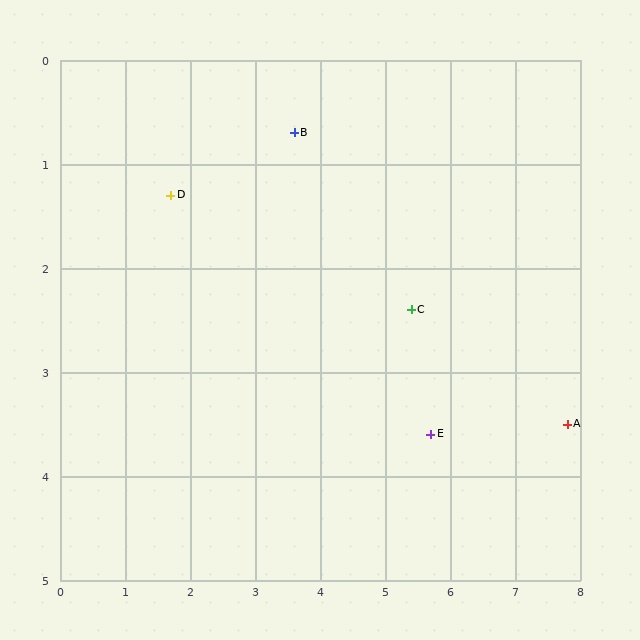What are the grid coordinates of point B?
Point B is at approximately (3.6, 0.7).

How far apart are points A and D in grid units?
Points A and D are about 6.5 grid units apart.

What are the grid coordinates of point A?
Point A is at approximately (7.8, 3.5).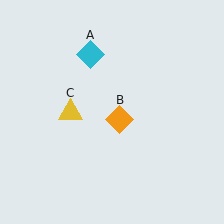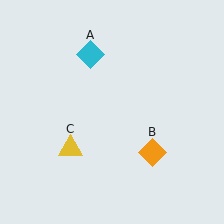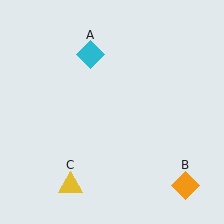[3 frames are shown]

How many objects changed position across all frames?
2 objects changed position: orange diamond (object B), yellow triangle (object C).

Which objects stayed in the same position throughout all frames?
Cyan diamond (object A) remained stationary.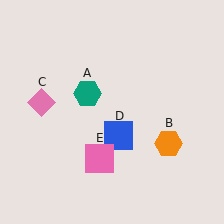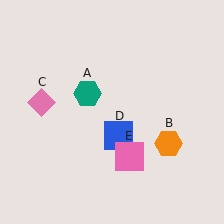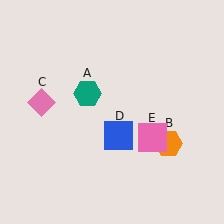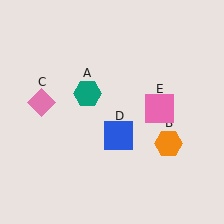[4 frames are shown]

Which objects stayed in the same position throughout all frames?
Teal hexagon (object A) and orange hexagon (object B) and pink diamond (object C) and blue square (object D) remained stationary.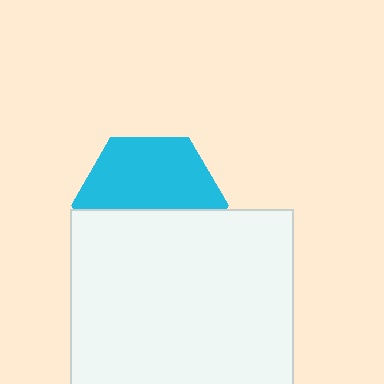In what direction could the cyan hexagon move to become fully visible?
The cyan hexagon could move up. That would shift it out from behind the white rectangle entirely.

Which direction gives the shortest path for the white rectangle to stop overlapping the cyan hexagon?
Moving down gives the shortest separation.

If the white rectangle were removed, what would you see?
You would see the complete cyan hexagon.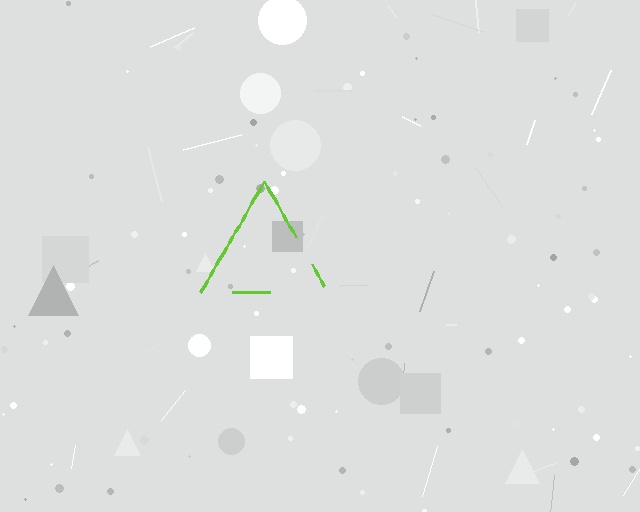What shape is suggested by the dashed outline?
The dashed outline suggests a triangle.